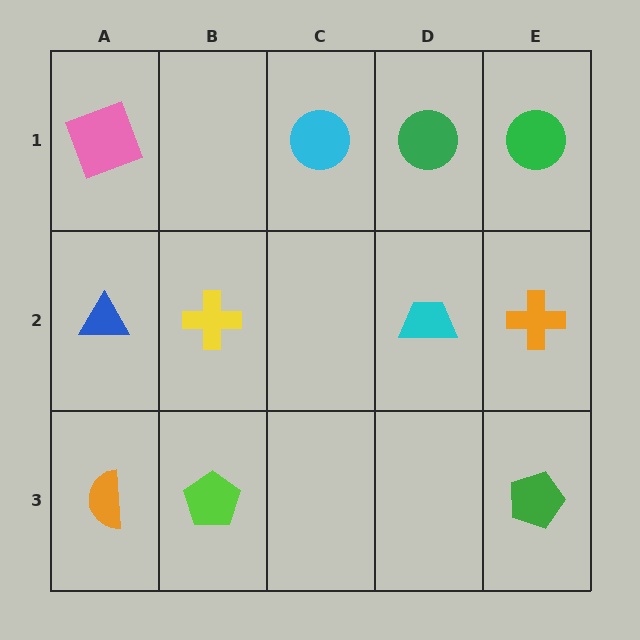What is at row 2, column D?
A cyan trapezoid.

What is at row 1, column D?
A green circle.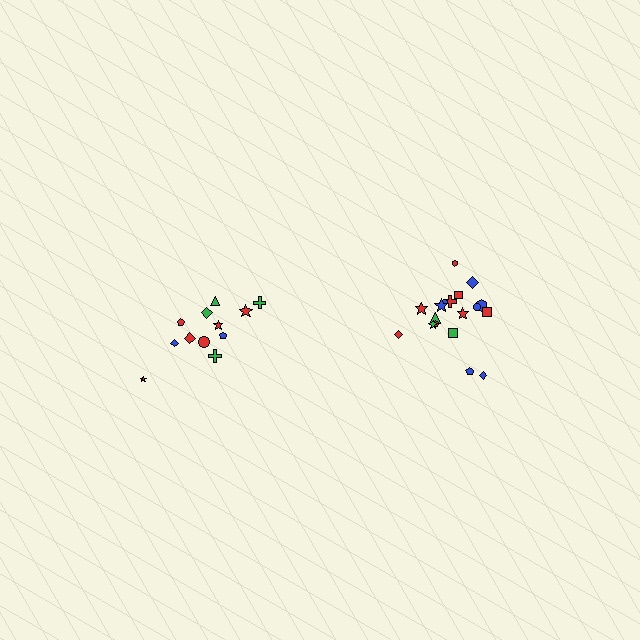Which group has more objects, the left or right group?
The right group.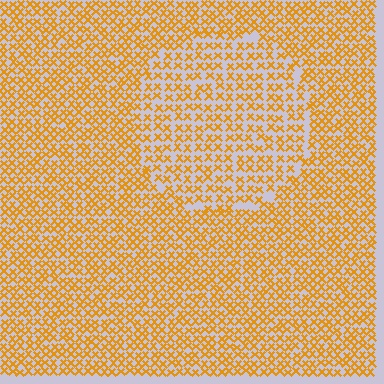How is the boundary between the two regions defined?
The boundary is defined by a change in element density (approximately 1.5x ratio). All elements are the same color, size, and shape.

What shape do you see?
I see a circle.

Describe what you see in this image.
The image contains small orange elements arranged at two different densities. A circle-shaped region is visible where the elements are less densely packed than the surrounding area.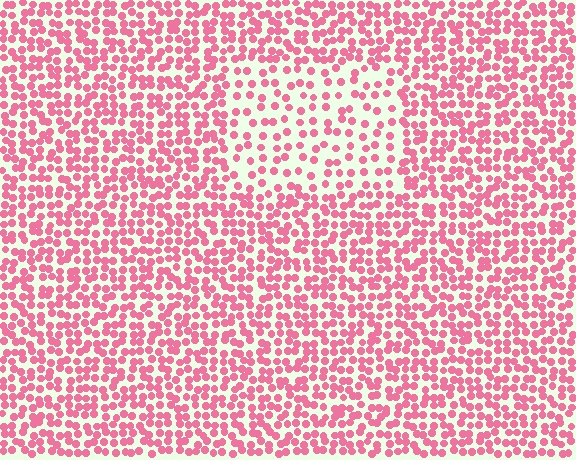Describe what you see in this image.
The image contains small pink elements arranged at two different densities. A rectangle-shaped region is visible where the elements are less densely packed than the surrounding area.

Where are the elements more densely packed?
The elements are more densely packed outside the rectangle boundary.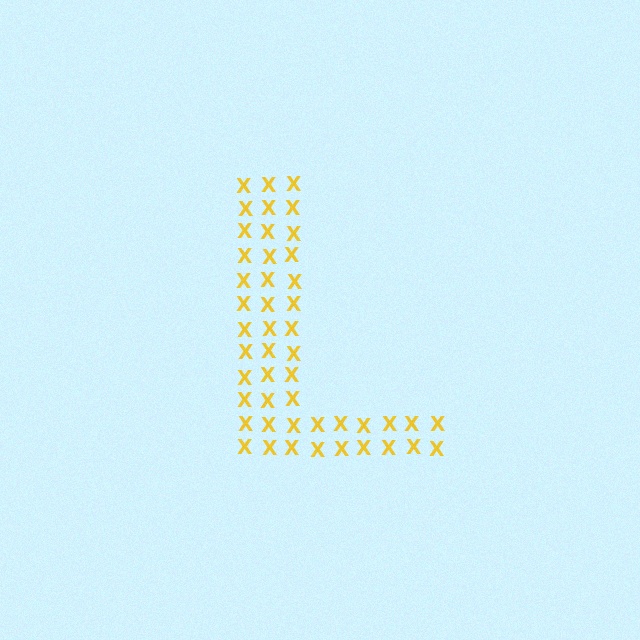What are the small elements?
The small elements are letter X's.